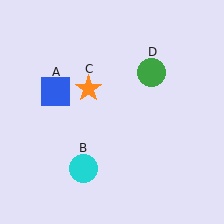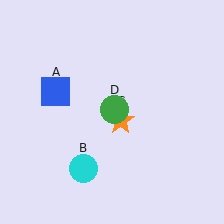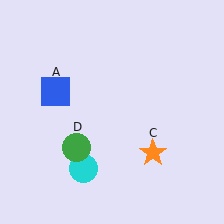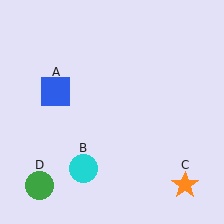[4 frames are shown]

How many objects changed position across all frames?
2 objects changed position: orange star (object C), green circle (object D).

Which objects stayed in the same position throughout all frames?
Blue square (object A) and cyan circle (object B) remained stationary.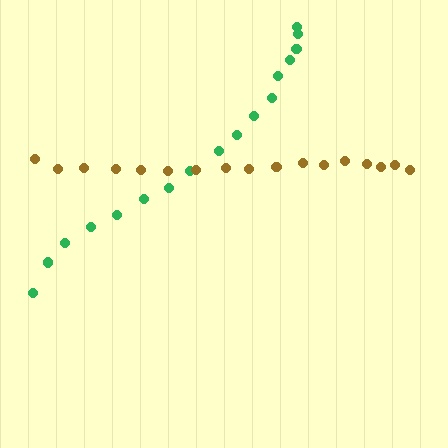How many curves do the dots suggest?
There are 2 distinct paths.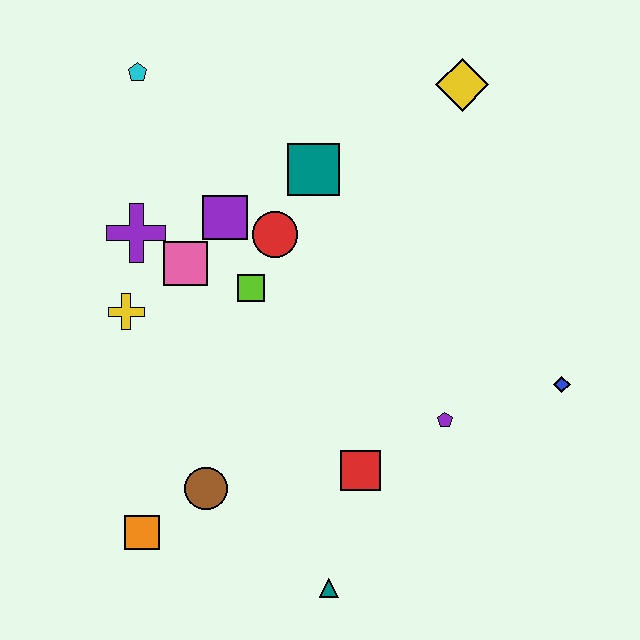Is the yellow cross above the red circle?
No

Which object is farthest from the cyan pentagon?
The teal triangle is farthest from the cyan pentagon.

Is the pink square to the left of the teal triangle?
Yes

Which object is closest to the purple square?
The red circle is closest to the purple square.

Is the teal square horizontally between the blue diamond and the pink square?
Yes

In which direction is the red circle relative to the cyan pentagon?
The red circle is below the cyan pentagon.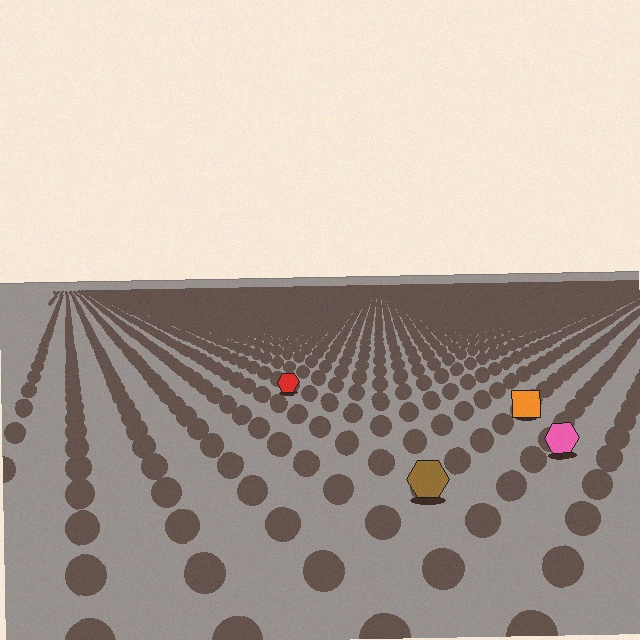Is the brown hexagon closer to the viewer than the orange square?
Yes. The brown hexagon is closer — you can tell from the texture gradient: the ground texture is coarser near it.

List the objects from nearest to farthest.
From nearest to farthest: the brown hexagon, the pink hexagon, the orange square, the red hexagon.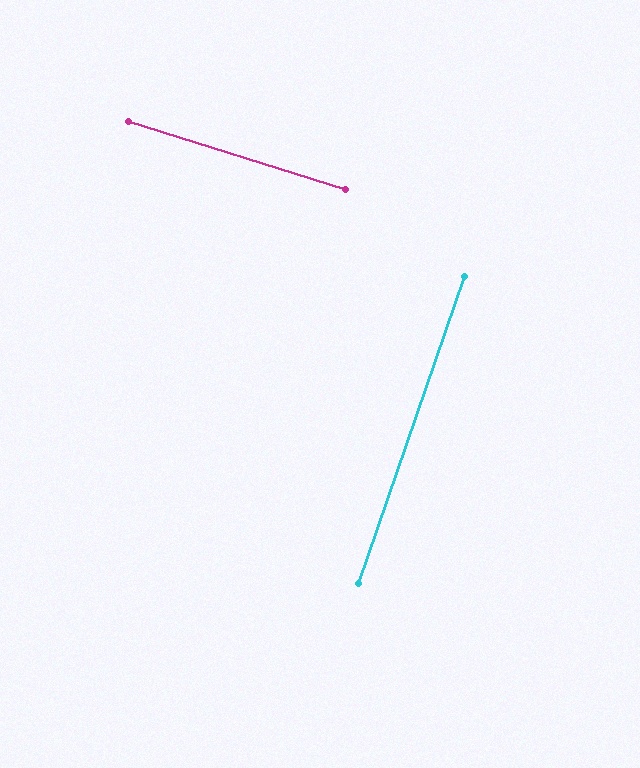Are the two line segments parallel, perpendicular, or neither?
Perpendicular — they meet at approximately 88°.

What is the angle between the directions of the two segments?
Approximately 88 degrees.